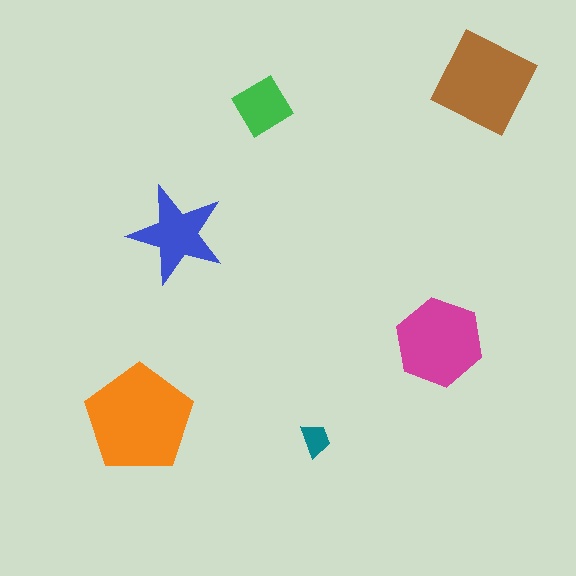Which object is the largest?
The orange pentagon.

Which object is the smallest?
The teal trapezoid.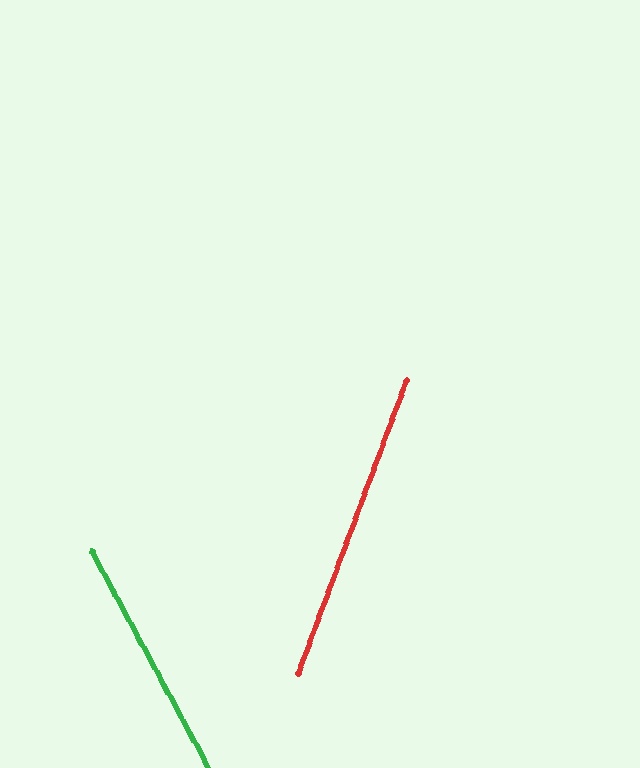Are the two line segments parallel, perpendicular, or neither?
Neither parallel nor perpendicular — they differ by about 48°.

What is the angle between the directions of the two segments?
Approximately 48 degrees.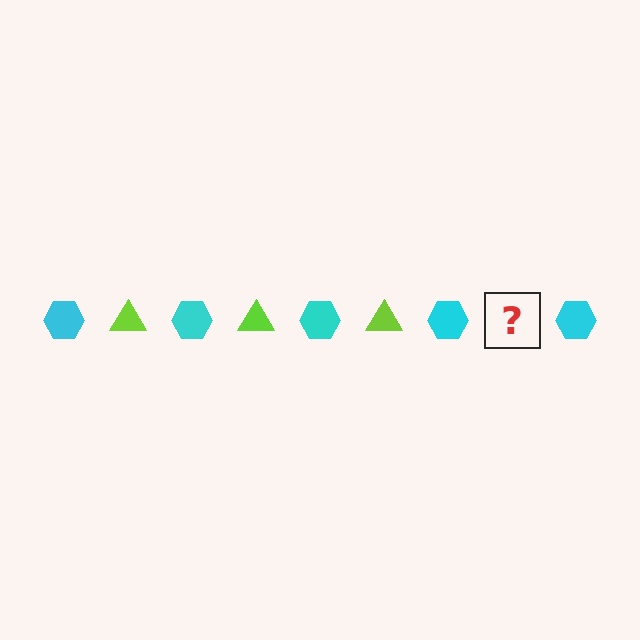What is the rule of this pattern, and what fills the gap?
The rule is that the pattern alternates between cyan hexagon and lime triangle. The gap should be filled with a lime triangle.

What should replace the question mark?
The question mark should be replaced with a lime triangle.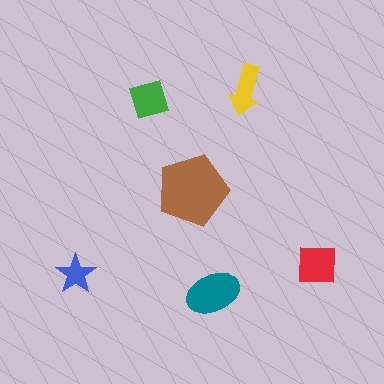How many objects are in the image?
There are 6 objects in the image.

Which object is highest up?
The yellow arrow is topmost.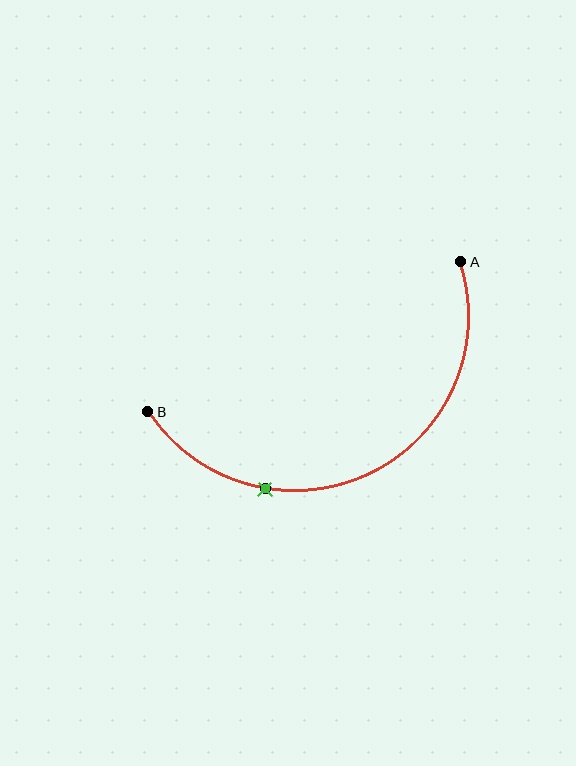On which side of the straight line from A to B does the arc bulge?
The arc bulges below the straight line connecting A and B.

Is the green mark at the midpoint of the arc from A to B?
No. The green mark lies on the arc but is closer to endpoint B. The arc midpoint would be at the point on the curve equidistant along the arc from both A and B.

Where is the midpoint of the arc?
The arc midpoint is the point on the curve farthest from the straight line joining A and B. It sits below that line.